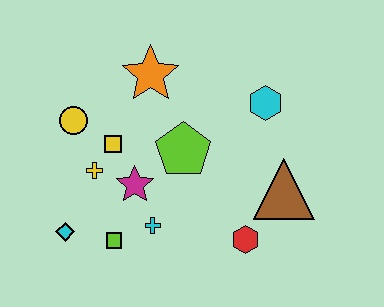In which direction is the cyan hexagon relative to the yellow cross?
The cyan hexagon is to the right of the yellow cross.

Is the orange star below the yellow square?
No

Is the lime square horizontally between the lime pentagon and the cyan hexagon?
No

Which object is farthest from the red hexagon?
The yellow circle is farthest from the red hexagon.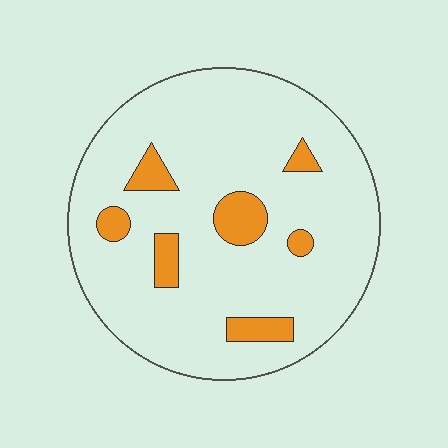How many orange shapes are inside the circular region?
7.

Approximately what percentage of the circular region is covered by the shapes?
Approximately 10%.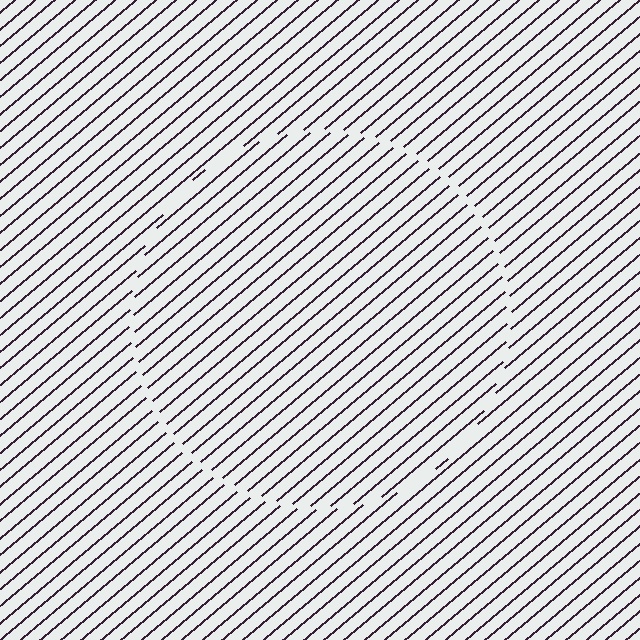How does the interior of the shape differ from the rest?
The interior of the shape contains the same grating, shifted by half a period — the contour is defined by the phase discontinuity where line-ends from the inner and outer gratings abut.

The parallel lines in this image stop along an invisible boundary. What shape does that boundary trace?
An illusory circle. The interior of the shape contains the same grating, shifted by half a period — the contour is defined by the phase discontinuity where line-ends from the inner and outer gratings abut.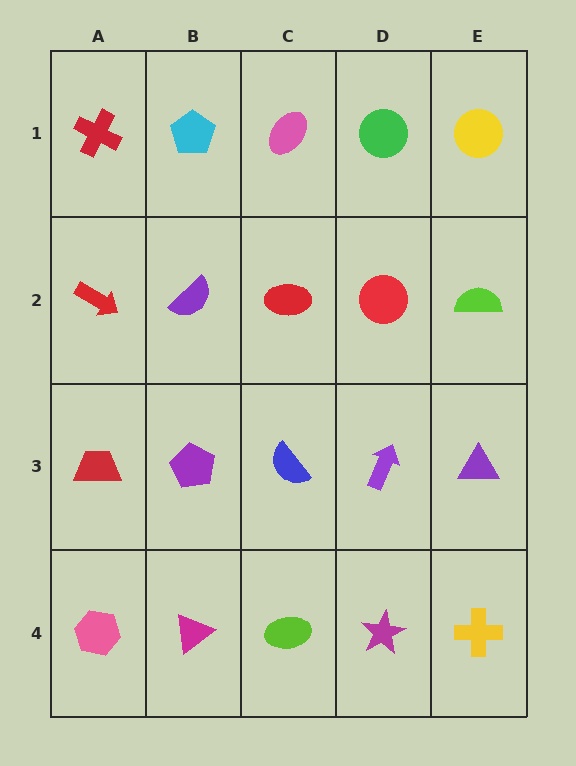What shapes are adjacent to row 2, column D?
A green circle (row 1, column D), a purple arrow (row 3, column D), a red ellipse (row 2, column C), a lime semicircle (row 2, column E).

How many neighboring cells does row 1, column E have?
2.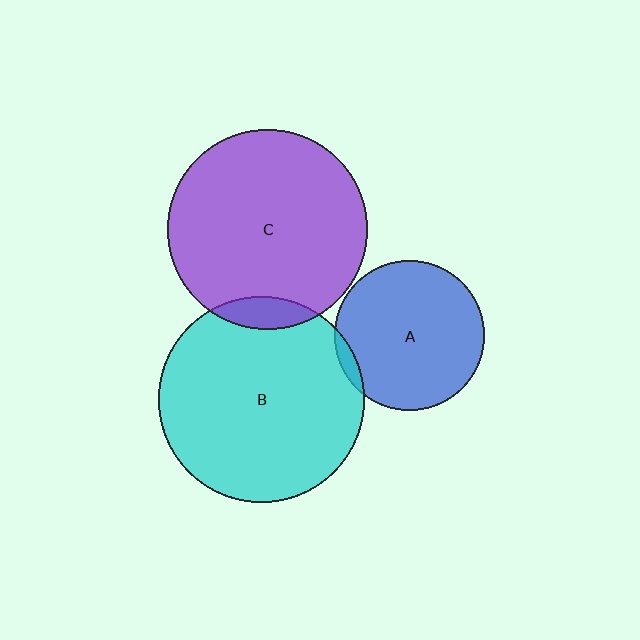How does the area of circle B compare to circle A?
Approximately 1.9 times.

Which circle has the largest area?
Circle B (cyan).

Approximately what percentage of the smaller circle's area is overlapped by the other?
Approximately 5%.